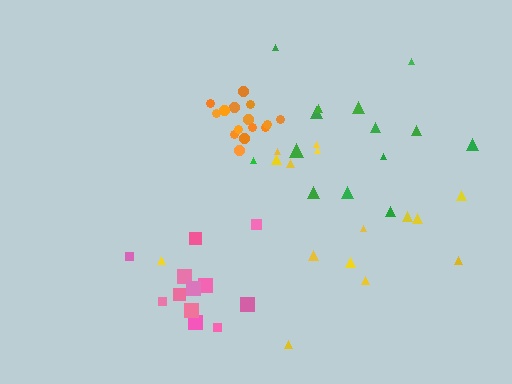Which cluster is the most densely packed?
Orange.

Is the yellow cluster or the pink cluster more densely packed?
Pink.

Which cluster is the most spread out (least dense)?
Yellow.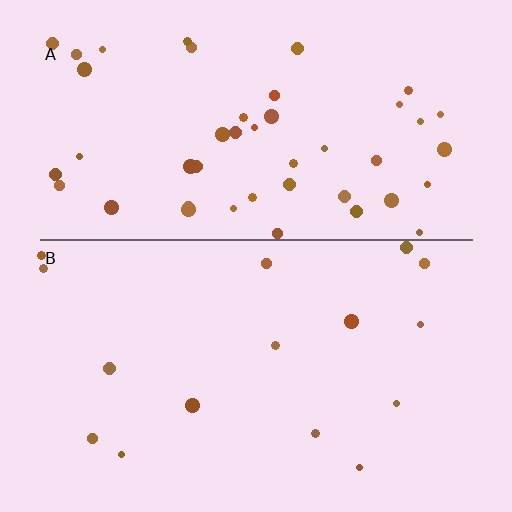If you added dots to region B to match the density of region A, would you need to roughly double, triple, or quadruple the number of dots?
Approximately triple.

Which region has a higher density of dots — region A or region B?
A (the top).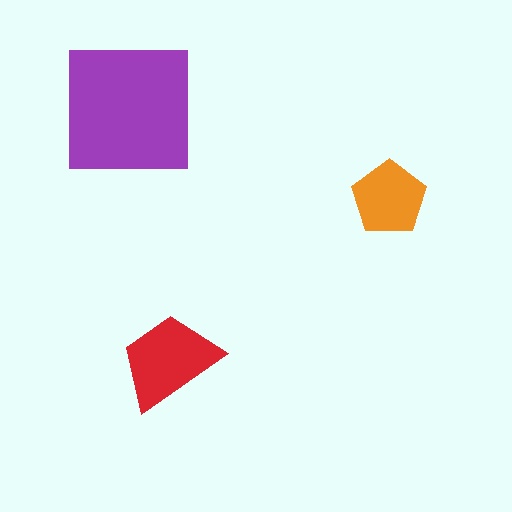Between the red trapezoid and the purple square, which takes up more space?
The purple square.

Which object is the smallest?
The orange pentagon.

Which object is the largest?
The purple square.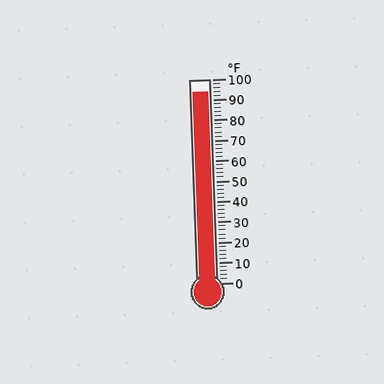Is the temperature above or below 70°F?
The temperature is above 70°F.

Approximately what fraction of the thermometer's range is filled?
The thermometer is filled to approximately 95% of its range.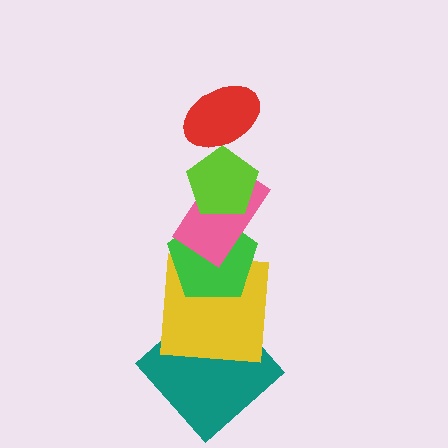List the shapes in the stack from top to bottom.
From top to bottom: the red ellipse, the lime pentagon, the pink rectangle, the green pentagon, the yellow square, the teal diamond.